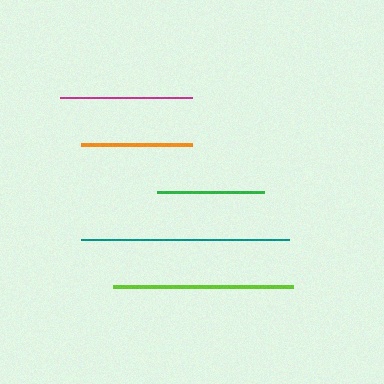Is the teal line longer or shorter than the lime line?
The teal line is longer than the lime line.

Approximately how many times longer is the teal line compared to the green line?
The teal line is approximately 1.9 times the length of the green line.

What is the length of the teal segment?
The teal segment is approximately 208 pixels long.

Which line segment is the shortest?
The green line is the shortest at approximately 107 pixels.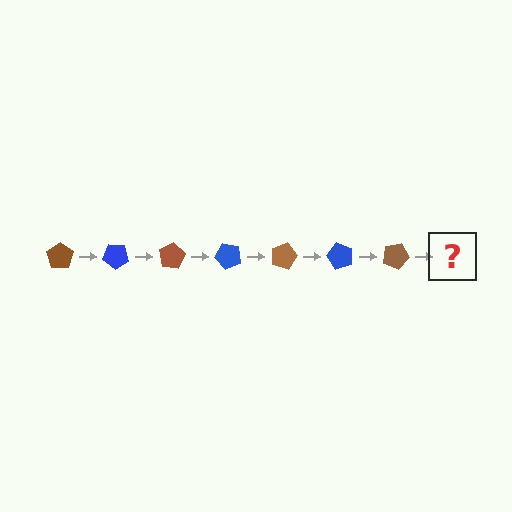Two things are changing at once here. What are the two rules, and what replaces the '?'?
The two rules are that it rotates 40 degrees each step and the color cycles through brown and blue. The '?' should be a blue pentagon, rotated 280 degrees from the start.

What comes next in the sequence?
The next element should be a blue pentagon, rotated 280 degrees from the start.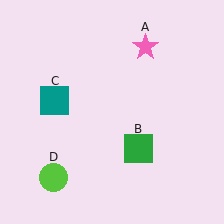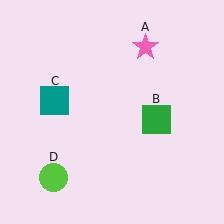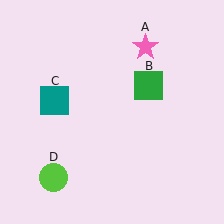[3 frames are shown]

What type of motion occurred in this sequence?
The green square (object B) rotated counterclockwise around the center of the scene.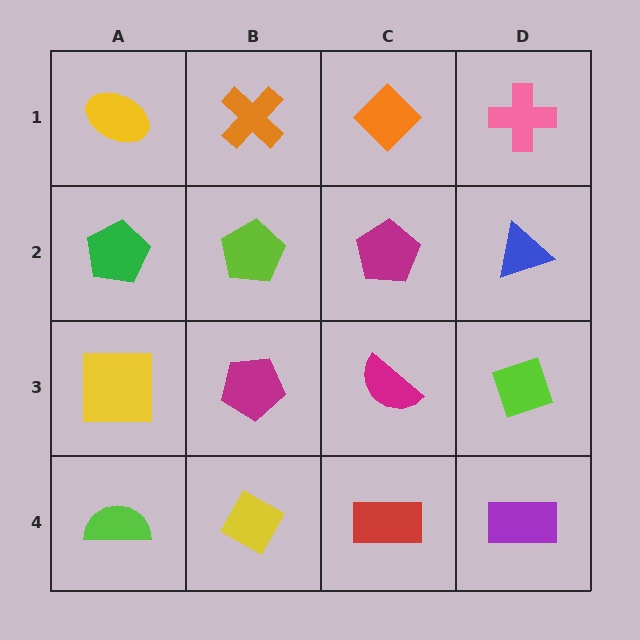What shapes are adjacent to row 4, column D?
A lime diamond (row 3, column D), a red rectangle (row 4, column C).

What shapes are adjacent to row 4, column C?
A magenta semicircle (row 3, column C), a yellow diamond (row 4, column B), a purple rectangle (row 4, column D).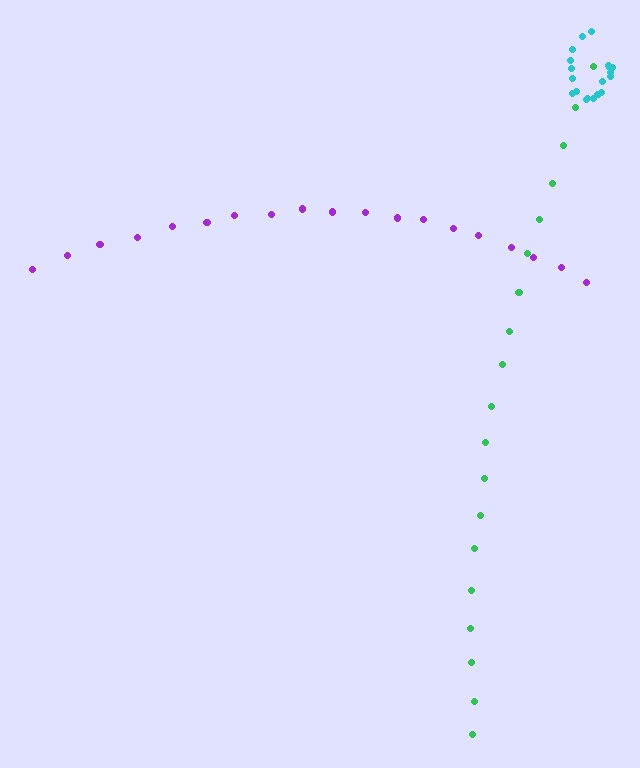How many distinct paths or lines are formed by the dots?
There are 3 distinct paths.